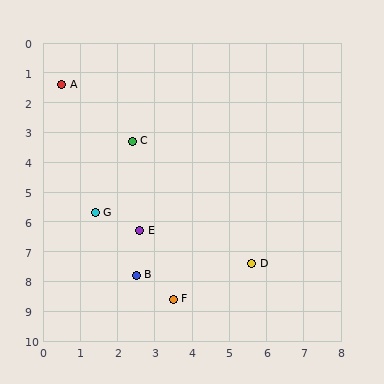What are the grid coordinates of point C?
Point C is at approximately (2.4, 3.3).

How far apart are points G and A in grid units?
Points G and A are about 4.4 grid units apart.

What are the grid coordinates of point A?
Point A is at approximately (0.5, 1.4).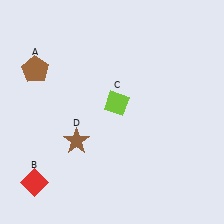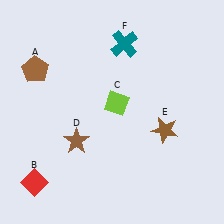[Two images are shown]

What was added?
A brown star (E), a teal cross (F) were added in Image 2.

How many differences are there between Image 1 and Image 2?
There are 2 differences between the two images.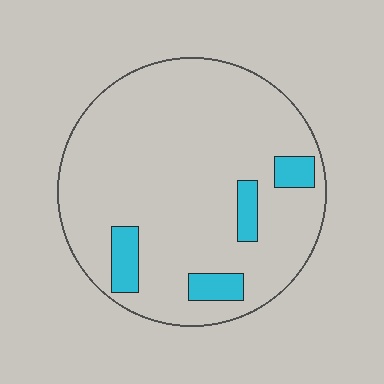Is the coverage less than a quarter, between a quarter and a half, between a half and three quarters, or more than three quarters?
Less than a quarter.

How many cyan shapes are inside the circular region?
4.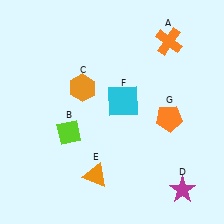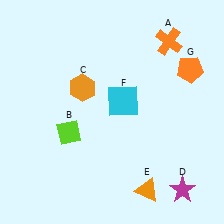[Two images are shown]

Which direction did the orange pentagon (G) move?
The orange pentagon (G) moved up.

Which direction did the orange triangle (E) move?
The orange triangle (E) moved right.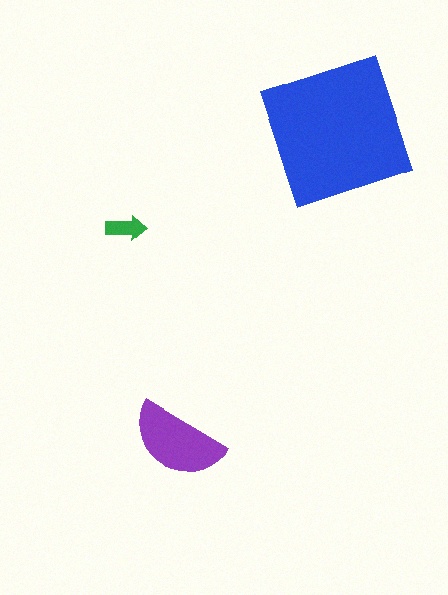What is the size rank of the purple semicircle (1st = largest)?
2nd.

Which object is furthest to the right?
The blue square is rightmost.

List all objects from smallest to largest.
The green arrow, the purple semicircle, the blue square.